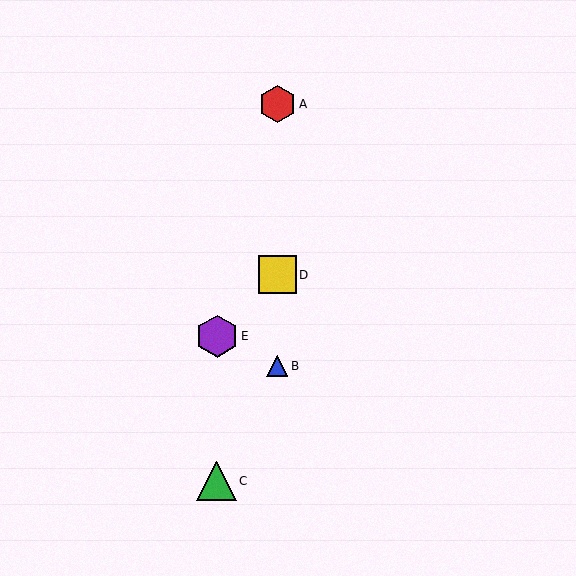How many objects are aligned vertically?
3 objects (A, B, D) are aligned vertically.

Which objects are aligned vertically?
Objects A, B, D are aligned vertically.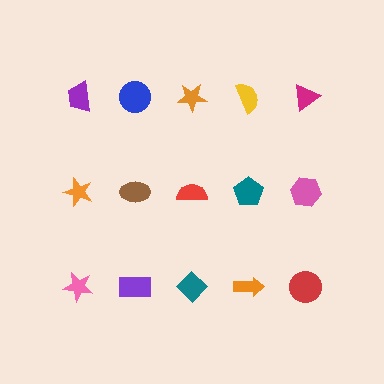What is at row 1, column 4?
A yellow semicircle.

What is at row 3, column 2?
A purple rectangle.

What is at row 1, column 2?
A blue circle.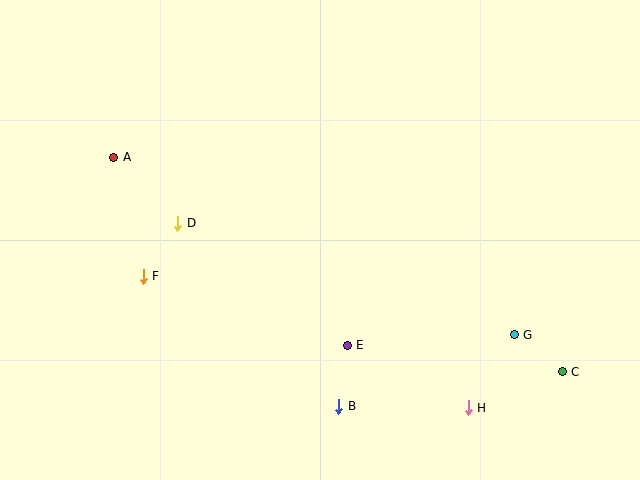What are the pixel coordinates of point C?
Point C is at (562, 372).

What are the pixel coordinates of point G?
Point G is at (514, 335).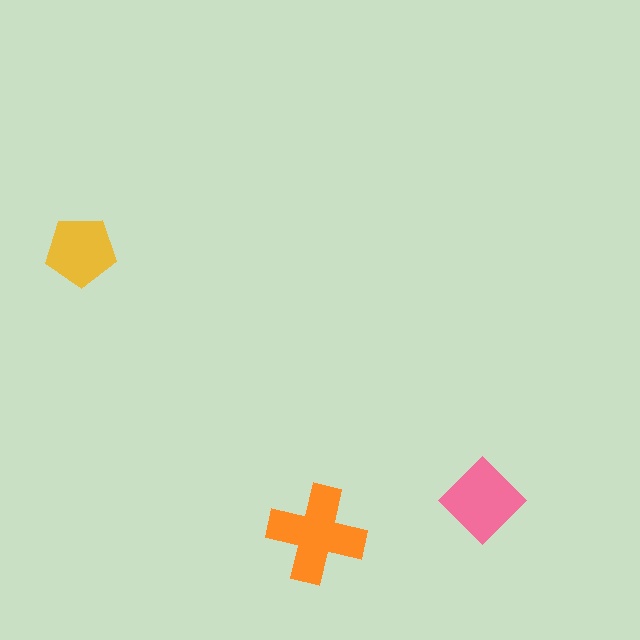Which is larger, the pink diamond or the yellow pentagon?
The pink diamond.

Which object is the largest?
The orange cross.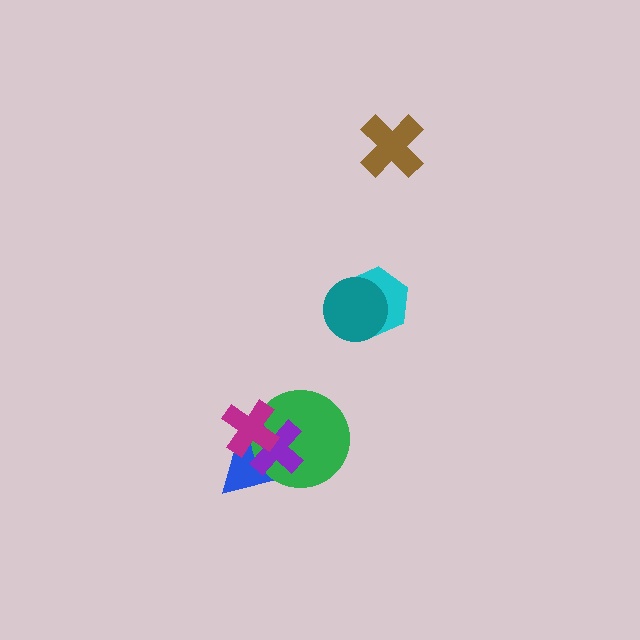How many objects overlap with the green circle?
3 objects overlap with the green circle.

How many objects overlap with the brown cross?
0 objects overlap with the brown cross.